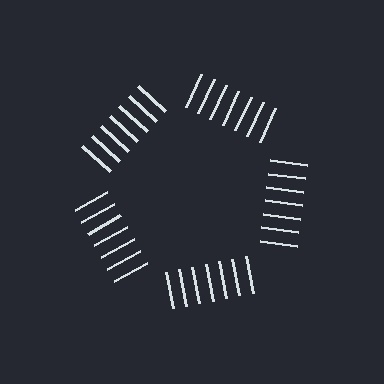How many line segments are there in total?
35 — 7 along each of the 5 edges.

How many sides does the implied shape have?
5 sides — the line-ends trace a pentagon.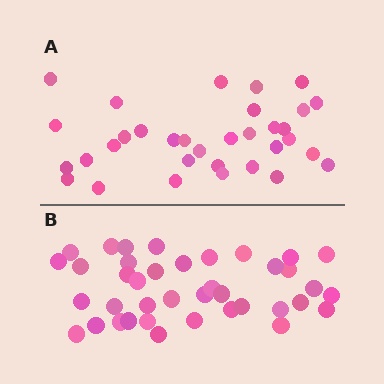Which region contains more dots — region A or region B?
Region B (the bottom region) has more dots.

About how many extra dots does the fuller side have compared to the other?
Region B has about 6 more dots than region A.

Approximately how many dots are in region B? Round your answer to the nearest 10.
About 40 dots. (The exact count is 39, which rounds to 40.)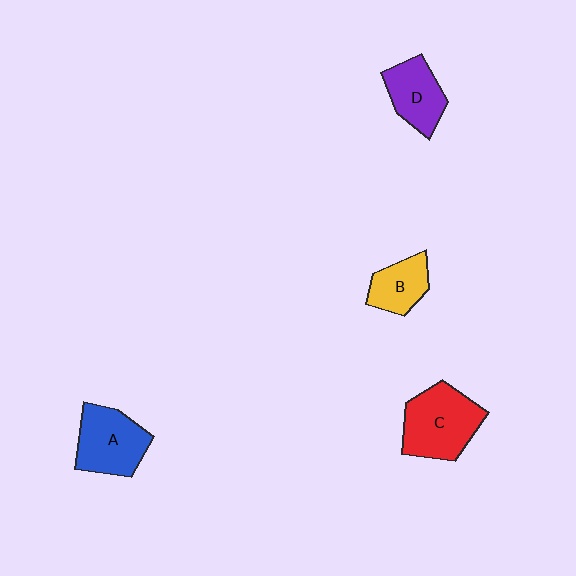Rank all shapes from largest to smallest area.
From largest to smallest: C (red), A (blue), D (purple), B (yellow).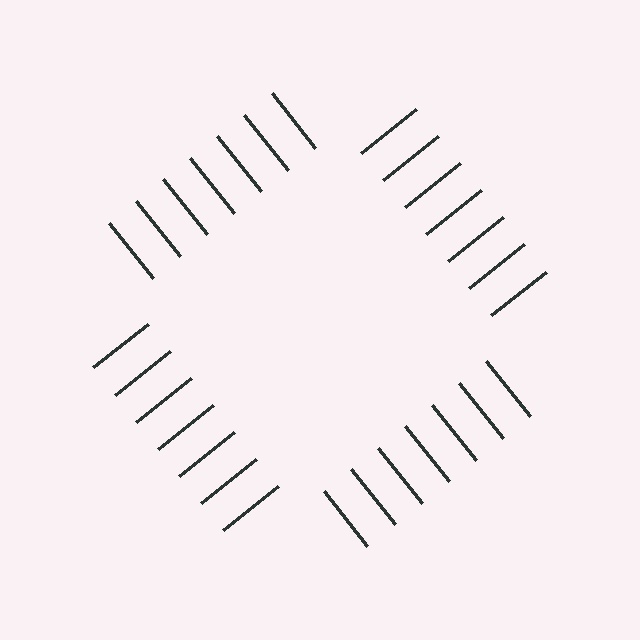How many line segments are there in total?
28 — 7 along each of the 4 edges.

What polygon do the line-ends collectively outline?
An illusory square — the line segments terminate on its edges but no continuous stroke is drawn.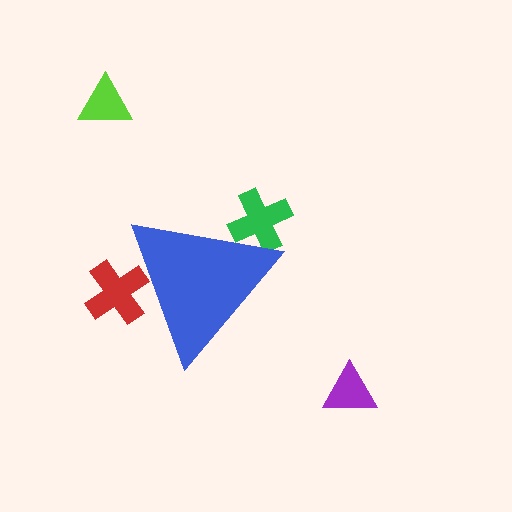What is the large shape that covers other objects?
A blue triangle.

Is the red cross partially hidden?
Yes, the red cross is partially hidden behind the blue triangle.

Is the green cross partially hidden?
Yes, the green cross is partially hidden behind the blue triangle.